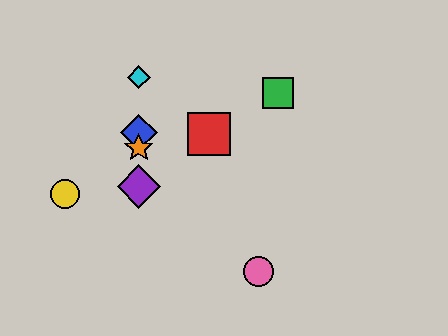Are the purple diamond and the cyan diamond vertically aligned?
Yes, both are at x≈139.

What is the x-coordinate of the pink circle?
The pink circle is at x≈258.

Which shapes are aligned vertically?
The blue diamond, the purple diamond, the orange star, the cyan diamond are aligned vertically.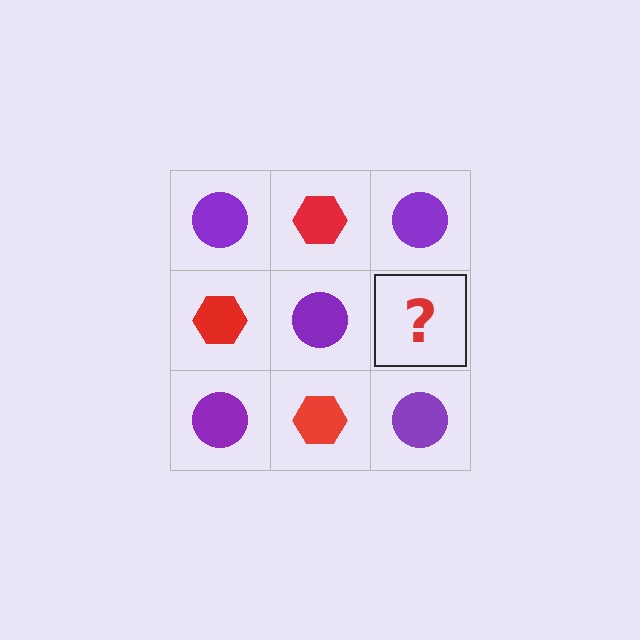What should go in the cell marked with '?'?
The missing cell should contain a red hexagon.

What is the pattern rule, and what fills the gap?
The rule is that it alternates purple circle and red hexagon in a checkerboard pattern. The gap should be filled with a red hexagon.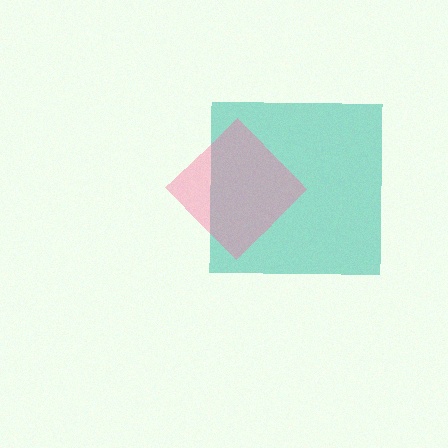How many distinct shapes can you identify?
There are 2 distinct shapes: a teal square, a pink diamond.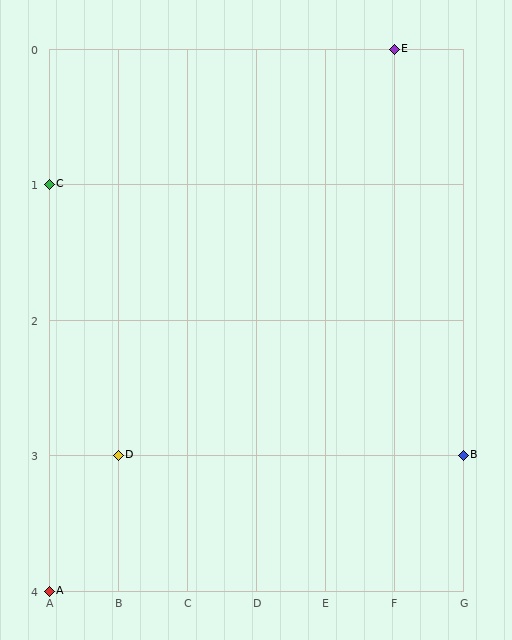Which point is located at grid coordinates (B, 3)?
Point D is at (B, 3).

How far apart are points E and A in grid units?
Points E and A are 5 columns and 4 rows apart (about 6.4 grid units diagonally).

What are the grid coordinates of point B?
Point B is at grid coordinates (G, 3).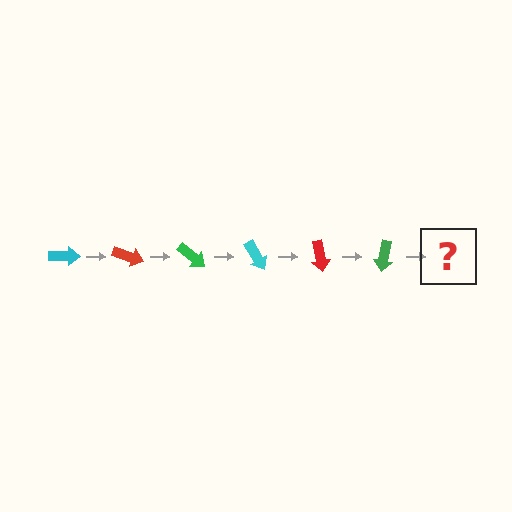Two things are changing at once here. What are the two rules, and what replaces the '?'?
The two rules are that it rotates 20 degrees each step and the color cycles through cyan, red, and green. The '?' should be a cyan arrow, rotated 120 degrees from the start.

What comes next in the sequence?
The next element should be a cyan arrow, rotated 120 degrees from the start.